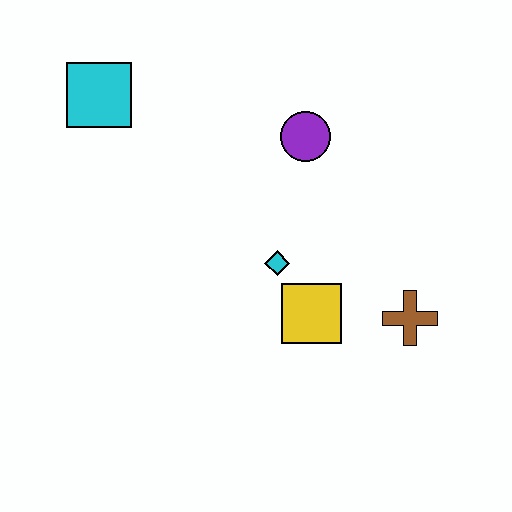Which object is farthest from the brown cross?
The cyan square is farthest from the brown cross.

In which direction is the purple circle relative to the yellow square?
The purple circle is above the yellow square.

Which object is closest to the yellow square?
The cyan diamond is closest to the yellow square.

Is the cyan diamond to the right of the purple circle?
No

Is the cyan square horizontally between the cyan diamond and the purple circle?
No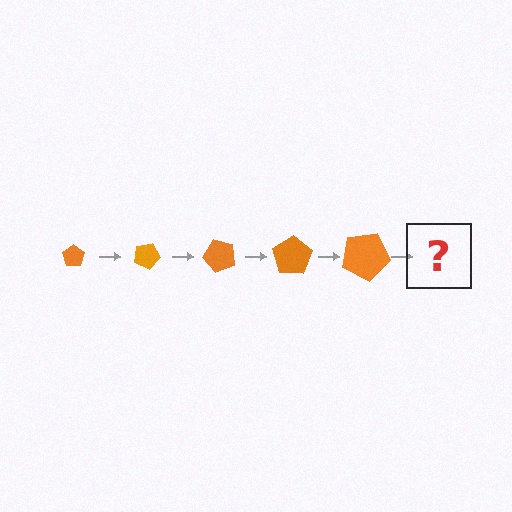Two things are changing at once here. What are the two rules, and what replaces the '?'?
The two rules are that the pentagon grows larger each step and it rotates 25 degrees each step. The '?' should be a pentagon, larger than the previous one and rotated 125 degrees from the start.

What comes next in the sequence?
The next element should be a pentagon, larger than the previous one and rotated 125 degrees from the start.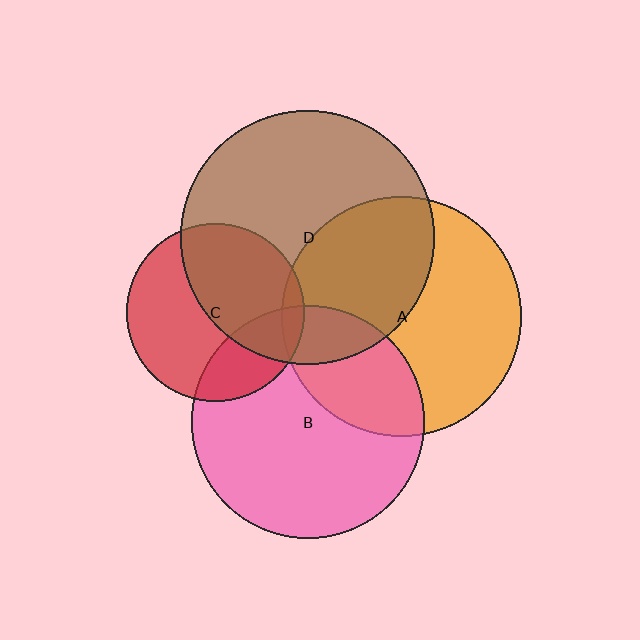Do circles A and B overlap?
Yes.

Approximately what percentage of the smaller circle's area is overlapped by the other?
Approximately 30%.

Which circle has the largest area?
Circle D (brown).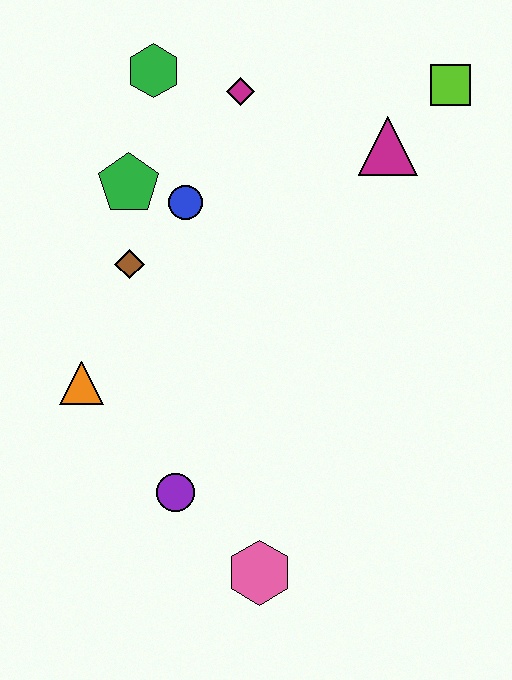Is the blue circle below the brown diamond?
No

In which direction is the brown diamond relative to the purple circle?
The brown diamond is above the purple circle.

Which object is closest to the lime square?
The magenta triangle is closest to the lime square.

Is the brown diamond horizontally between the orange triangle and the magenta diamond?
Yes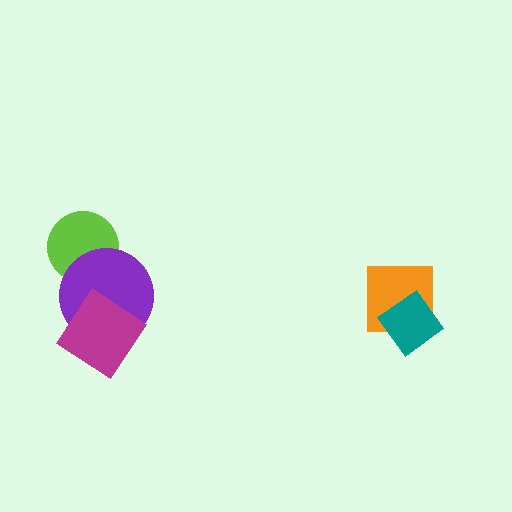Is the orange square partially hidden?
Yes, it is partially covered by another shape.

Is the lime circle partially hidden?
Yes, it is partially covered by another shape.